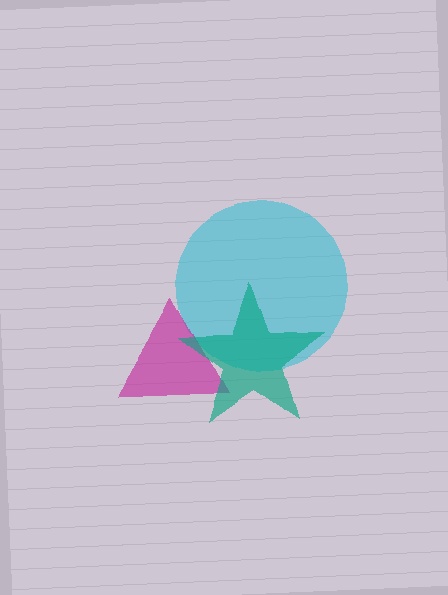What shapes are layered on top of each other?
The layered shapes are: a cyan circle, a magenta triangle, a teal star.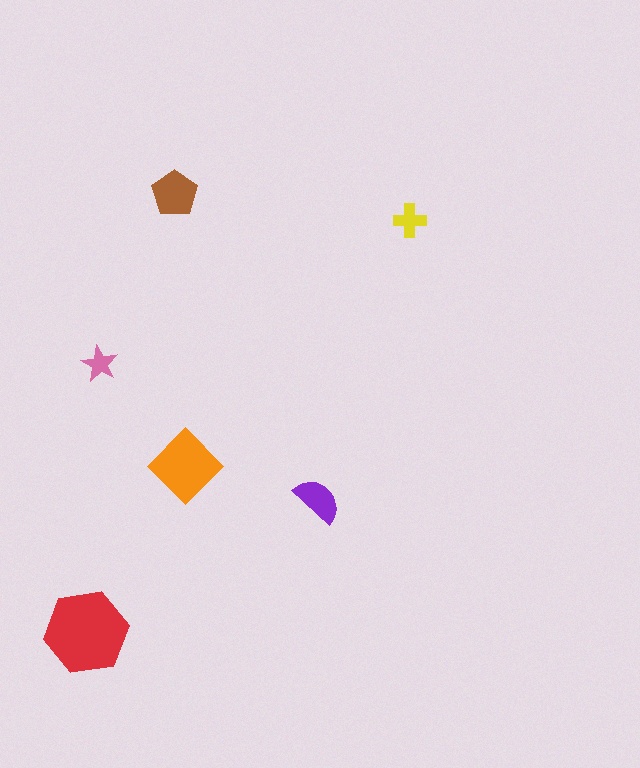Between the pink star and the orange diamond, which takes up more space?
The orange diamond.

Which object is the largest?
The red hexagon.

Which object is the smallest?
The pink star.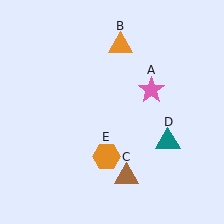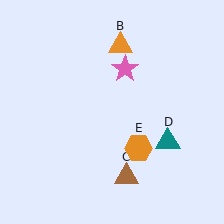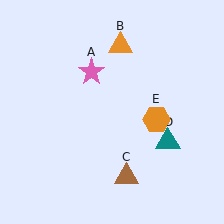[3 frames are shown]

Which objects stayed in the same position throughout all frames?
Orange triangle (object B) and brown triangle (object C) and teal triangle (object D) remained stationary.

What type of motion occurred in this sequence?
The pink star (object A), orange hexagon (object E) rotated counterclockwise around the center of the scene.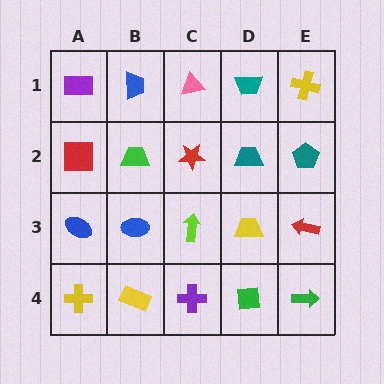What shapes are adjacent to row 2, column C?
A pink triangle (row 1, column C), a lime arrow (row 3, column C), a green trapezoid (row 2, column B), a teal trapezoid (row 2, column D).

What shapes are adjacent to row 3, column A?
A red square (row 2, column A), a yellow cross (row 4, column A), a blue ellipse (row 3, column B).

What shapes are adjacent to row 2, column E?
A yellow cross (row 1, column E), a red arrow (row 3, column E), a teal trapezoid (row 2, column D).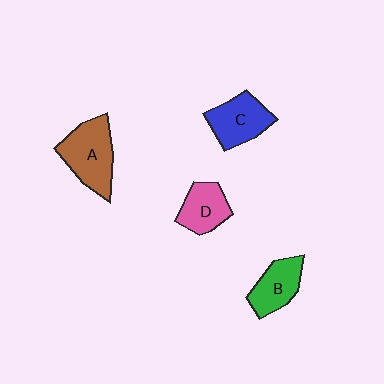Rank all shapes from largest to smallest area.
From largest to smallest: A (brown), C (blue), B (green), D (pink).